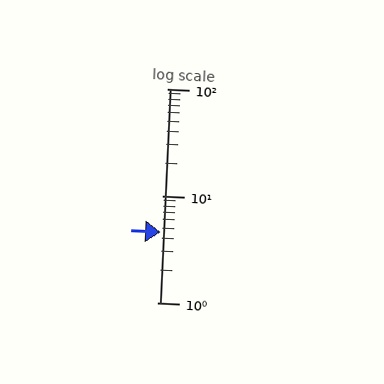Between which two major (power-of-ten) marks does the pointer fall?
The pointer is between 1 and 10.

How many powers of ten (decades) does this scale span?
The scale spans 2 decades, from 1 to 100.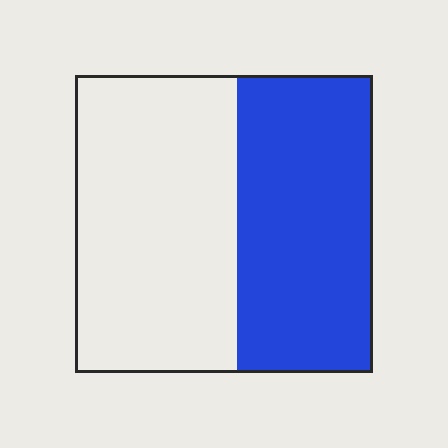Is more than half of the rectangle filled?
No.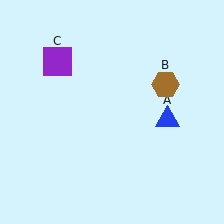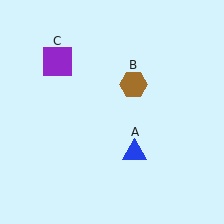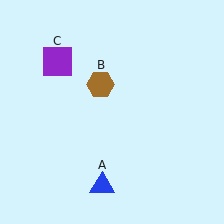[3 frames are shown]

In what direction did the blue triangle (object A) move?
The blue triangle (object A) moved down and to the left.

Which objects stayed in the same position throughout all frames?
Purple square (object C) remained stationary.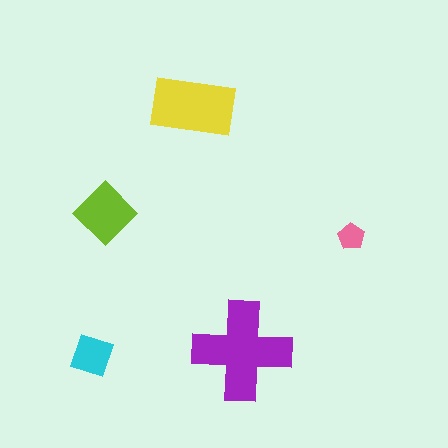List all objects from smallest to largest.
The pink pentagon, the cyan square, the lime diamond, the yellow rectangle, the purple cross.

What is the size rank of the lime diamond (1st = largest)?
3rd.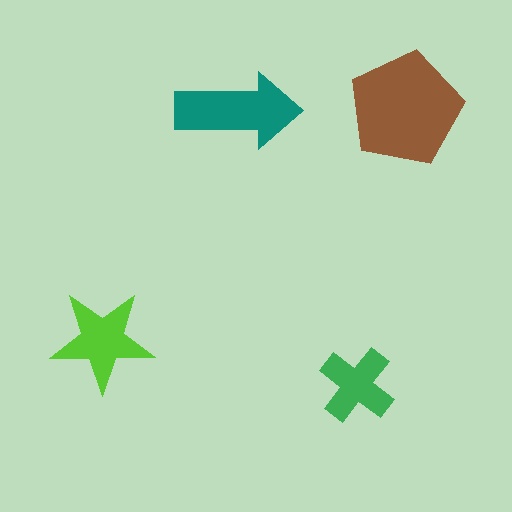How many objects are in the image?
There are 4 objects in the image.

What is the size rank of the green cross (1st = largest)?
4th.